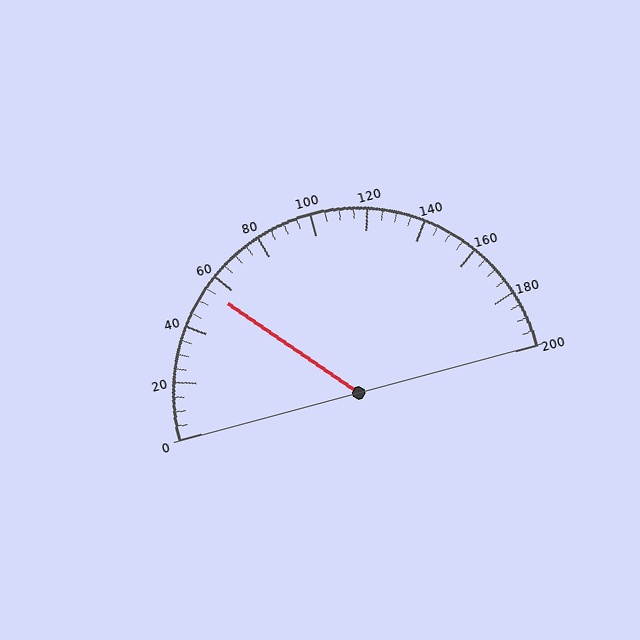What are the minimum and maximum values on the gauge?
The gauge ranges from 0 to 200.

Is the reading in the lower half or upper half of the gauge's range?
The reading is in the lower half of the range (0 to 200).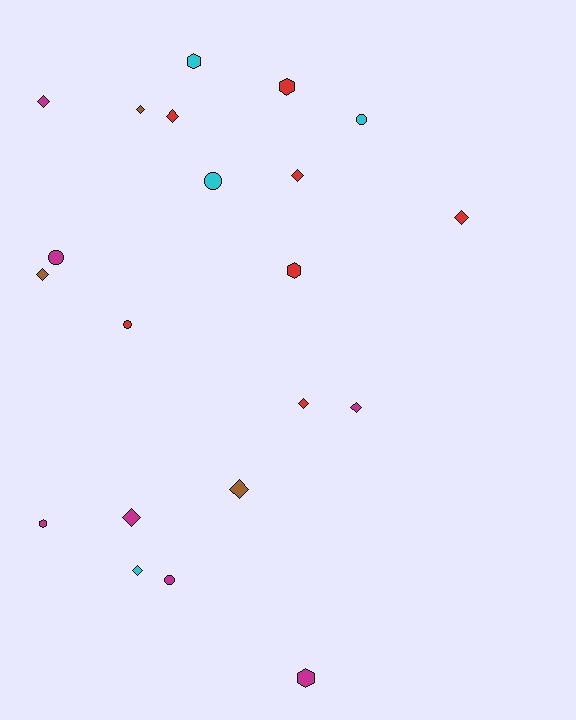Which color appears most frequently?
Magenta, with 7 objects.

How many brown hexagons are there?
There are no brown hexagons.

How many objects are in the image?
There are 21 objects.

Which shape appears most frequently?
Diamond, with 11 objects.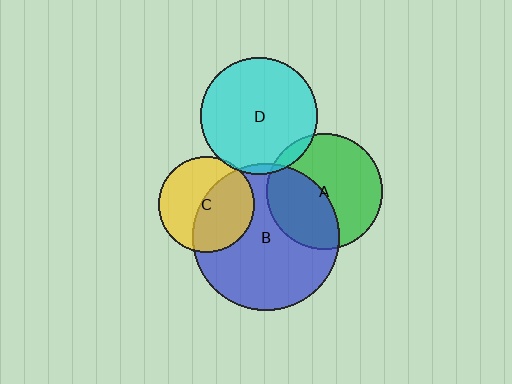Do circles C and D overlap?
Yes.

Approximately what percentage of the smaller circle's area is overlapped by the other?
Approximately 5%.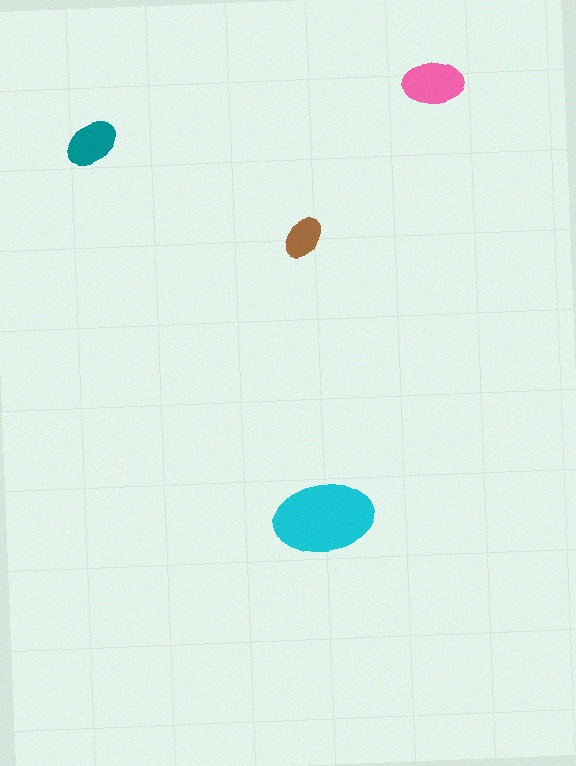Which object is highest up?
The pink ellipse is topmost.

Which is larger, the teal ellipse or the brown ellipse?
The teal one.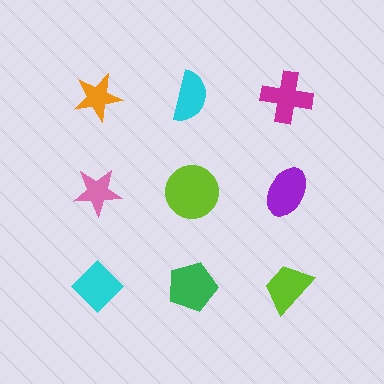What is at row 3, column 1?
A cyan diamond.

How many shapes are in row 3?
3 shapes.